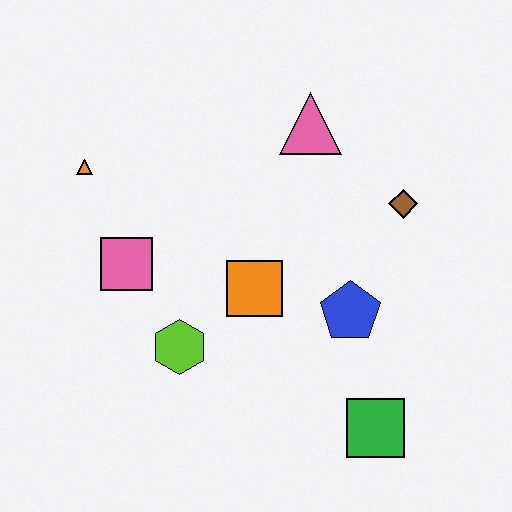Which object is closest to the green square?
The blue pentagon is closest to the green square.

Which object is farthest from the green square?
The orange triangle is farthest from the green square.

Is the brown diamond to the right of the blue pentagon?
Yes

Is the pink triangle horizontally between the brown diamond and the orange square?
Yes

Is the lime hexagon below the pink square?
Yes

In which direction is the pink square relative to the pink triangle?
The pink square is to the left of the pink triangle.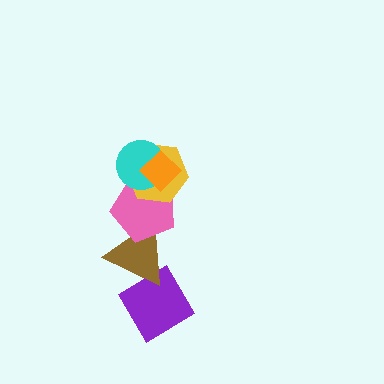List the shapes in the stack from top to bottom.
From top to bottom: the orange diamond, the cyan circle, the yellow hexagon, the pink pentagon, the brown triangle, the purple diamond.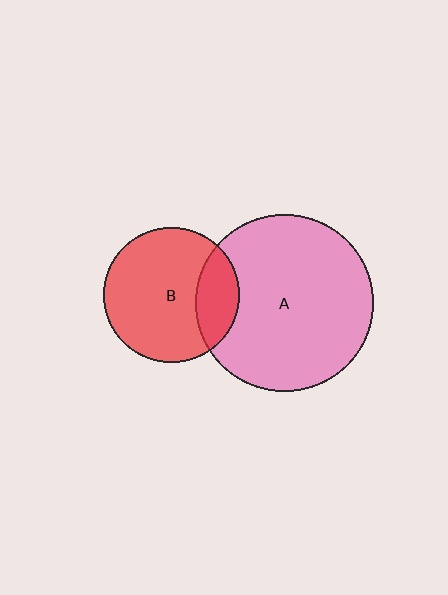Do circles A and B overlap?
Yes.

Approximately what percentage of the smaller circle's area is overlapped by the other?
Approximately 20%.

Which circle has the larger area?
Circle A (pink).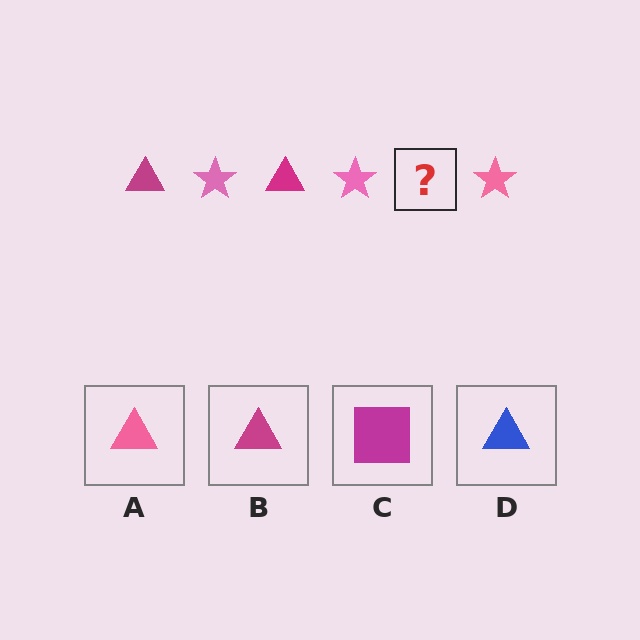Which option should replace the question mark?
Option B.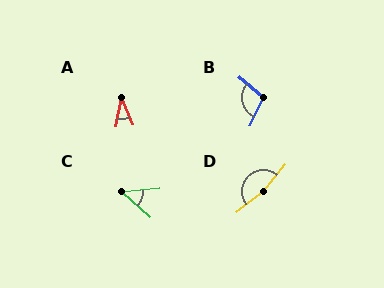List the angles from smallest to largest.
A (32°), C (47°), B (104°), D (168°).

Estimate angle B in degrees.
Approximately 104 degrees.